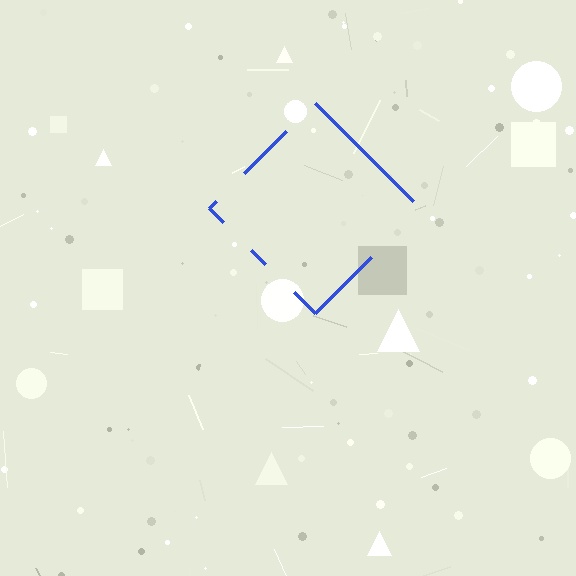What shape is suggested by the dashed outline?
The dashed outline suggests a diamond.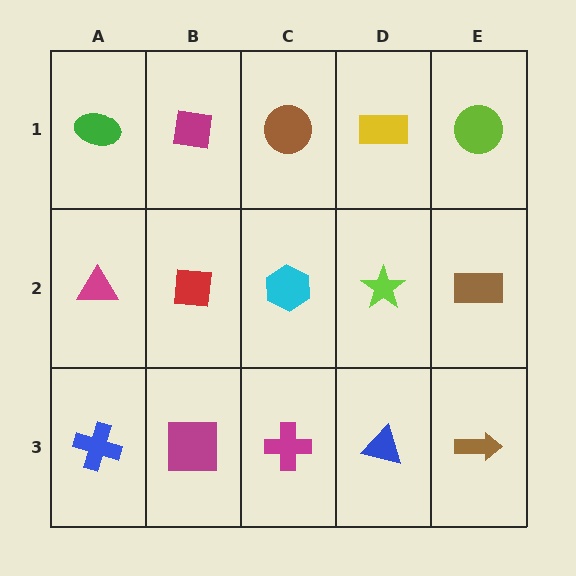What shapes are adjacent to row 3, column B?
A red square (row 2, column B), a blue cross (row 3, column A), a magenta cross (row 3, column C).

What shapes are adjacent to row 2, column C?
A brown circle (row 1, column C), a magenta cross (row 3, column C), a red square (row 2, column B), a lime star (row 2, column D).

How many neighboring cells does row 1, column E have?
2.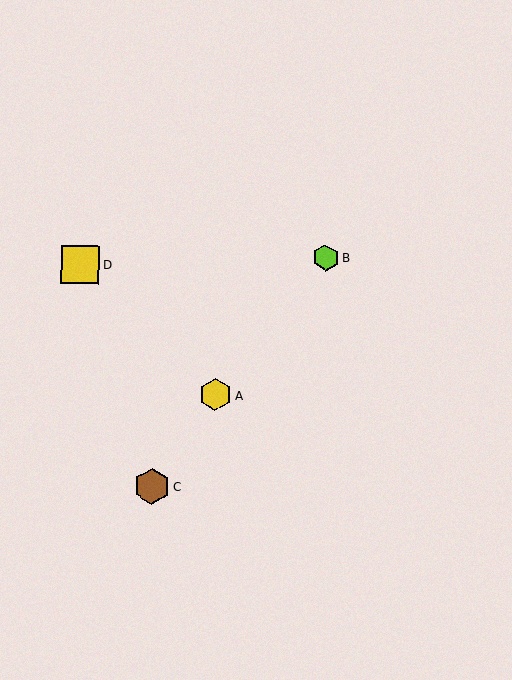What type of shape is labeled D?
Shape D is a yellow square.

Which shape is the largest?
The yellow square (labeled D) is the largest.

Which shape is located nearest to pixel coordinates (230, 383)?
The yellow hexagon (labeled A) at (216, 395) is nearest to that location.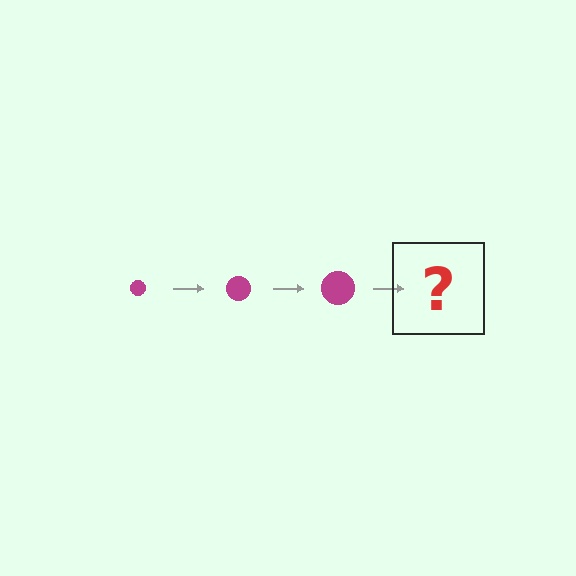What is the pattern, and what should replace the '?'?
The pattern is that the circle gets progressively larger each step. The '?' should be a magenta circle, larger than the previous one.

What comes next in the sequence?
The next element should be a magenta circle, larger than the previous one.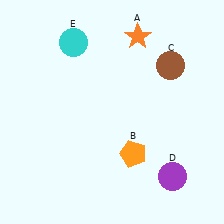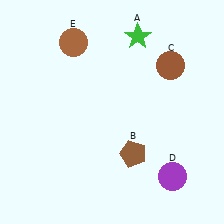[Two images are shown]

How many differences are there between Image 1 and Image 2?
There are 3 differences between the two images.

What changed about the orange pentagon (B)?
In Image 1, B is orange. In Image 2, it changed to brown.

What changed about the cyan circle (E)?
In Image 1, E is cyan. In Image 2, it changed to brown.